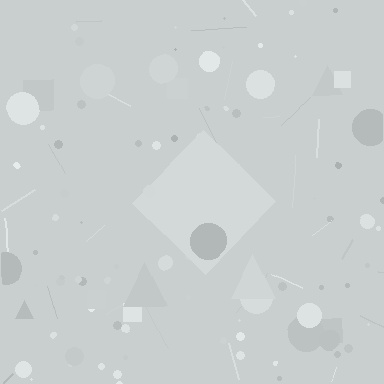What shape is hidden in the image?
A diamond is hidden in the image.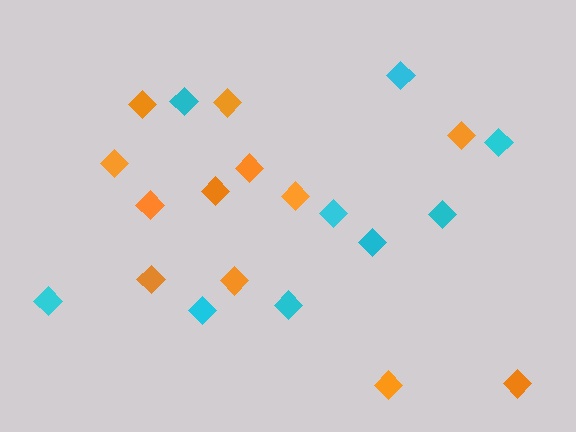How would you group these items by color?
There are 2 groups: one group of orange diamonds (12) and one group of cyan diamonds (9).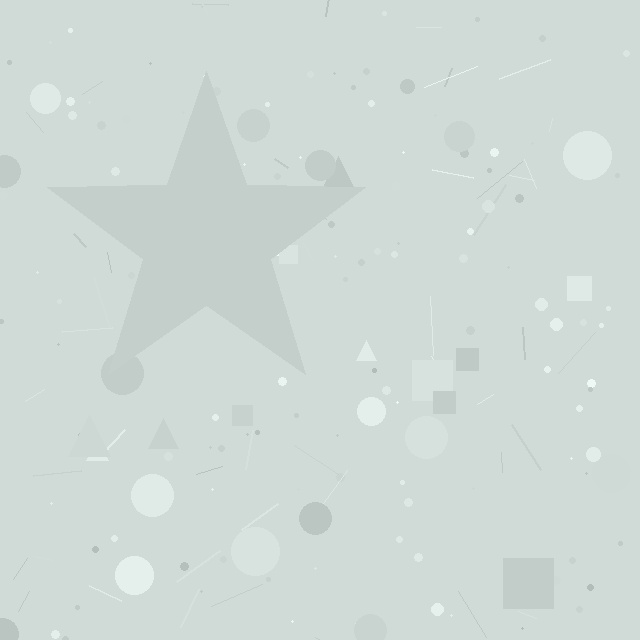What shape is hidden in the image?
A star is hidden in the image.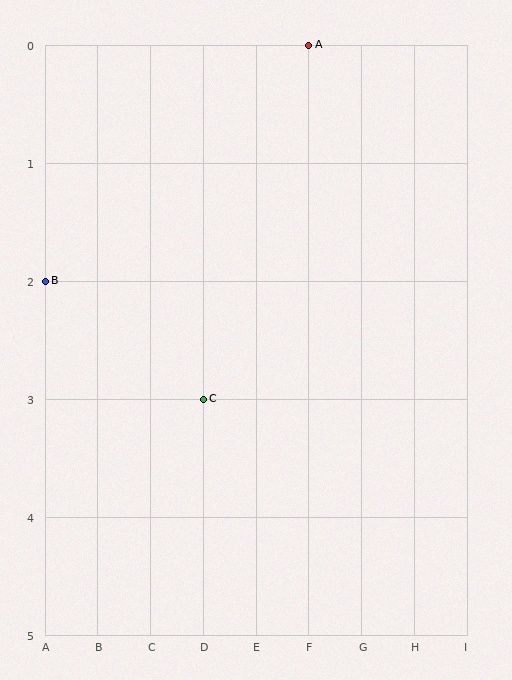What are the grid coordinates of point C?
Point C is at grid coordinates (D, 3).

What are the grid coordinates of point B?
Point B is at grid coordinates (A, 2).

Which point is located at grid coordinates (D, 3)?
Point C is at (D, 3).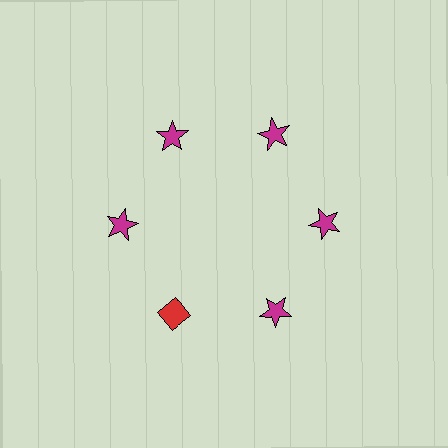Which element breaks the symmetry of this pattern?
The red diamond at roughly the 7 o'clock position breaks the symmetry. All other shapes are magenta stars.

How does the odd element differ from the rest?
It differs in both color (red instead of magenta) and shape (diamond instead of star).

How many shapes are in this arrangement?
There are 6 shapes arranged in a ring pattern.